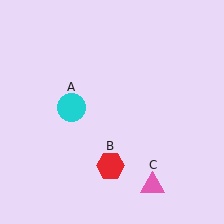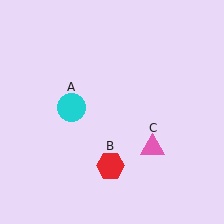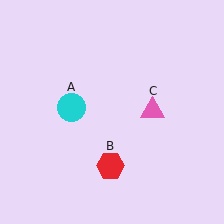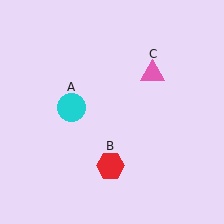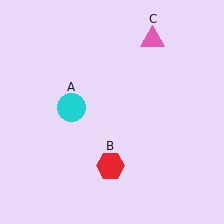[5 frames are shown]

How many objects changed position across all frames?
1 object changed position: pink triangle (object C).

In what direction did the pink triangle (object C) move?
The pink triangle (object C) moved up.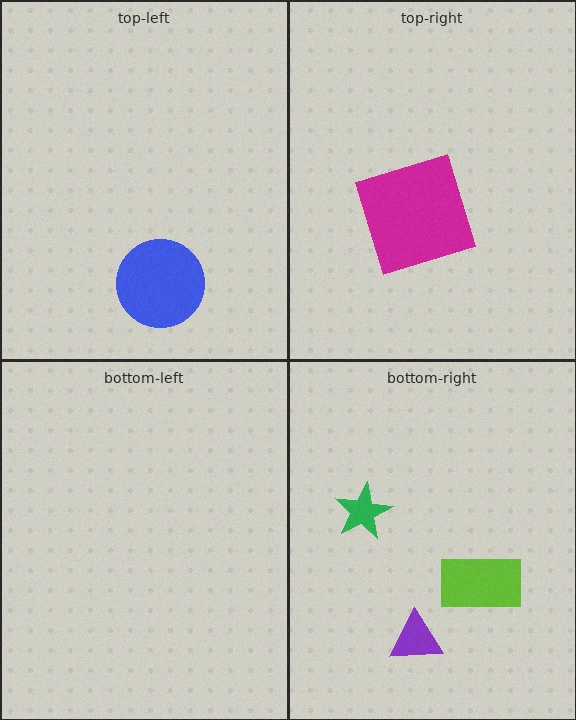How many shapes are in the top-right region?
1.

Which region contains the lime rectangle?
The bottom-right region.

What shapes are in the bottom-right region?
The purple triangle, the green star, the lime rectangle.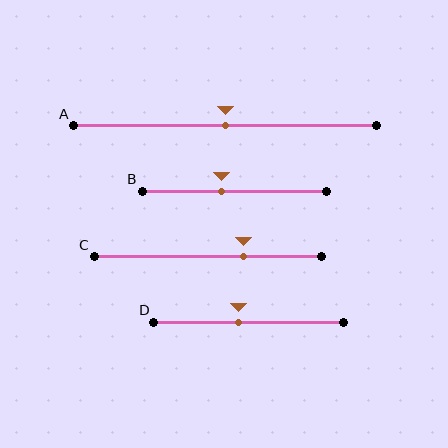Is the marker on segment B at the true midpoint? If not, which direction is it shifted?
No, the marker on segment B is shifted to the left by about 7% of the segment length.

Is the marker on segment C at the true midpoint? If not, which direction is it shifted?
No, the marker on segment C is shifted to the right by about 16% of the segment length.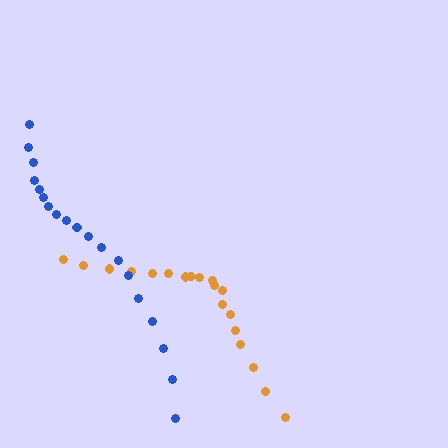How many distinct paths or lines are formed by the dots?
There are 2 distinct paths.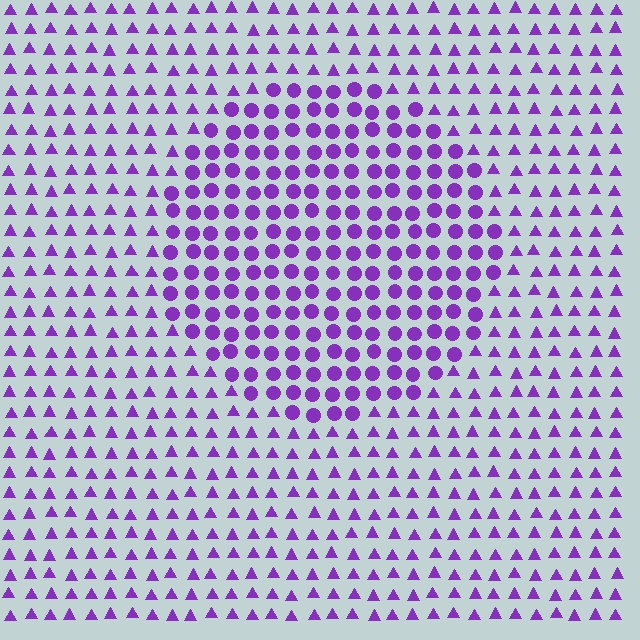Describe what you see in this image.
The image is filled with small purple elements arranged in a uniform grid. A circle-shaped region contains circles, while the surrounding area contains triangles. The boundary is defined purely by the change in element shape.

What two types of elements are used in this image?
The image uses circles inside the circle region and triangles outside it.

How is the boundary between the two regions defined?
The boundary is defined by a change in element shape: circles inside vs. triangles outside. All elements share the same color and spacing.